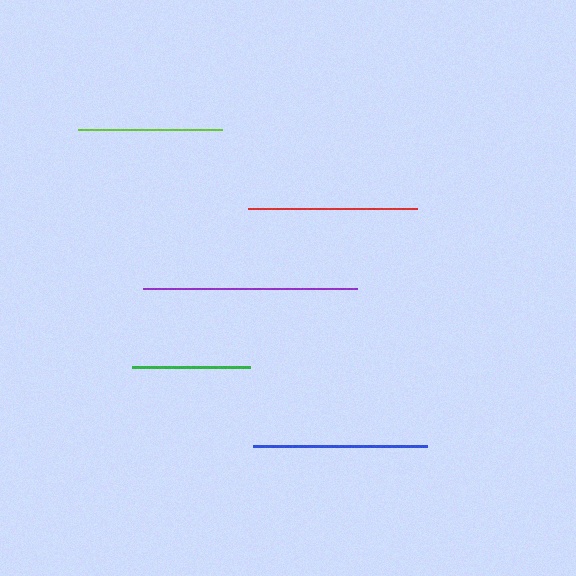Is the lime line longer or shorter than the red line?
The red line is longer than the lime line.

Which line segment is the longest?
The purple line is the longest at approximately 214 pixels.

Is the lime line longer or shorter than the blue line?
The blue line is longer than the lime line.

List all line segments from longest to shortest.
From longest to shortest: purple, blue, red, lime, green.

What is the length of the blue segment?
The blue segment is approximately 173 pixels long.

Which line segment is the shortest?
The green line is the shortest at approximately 118 pixels.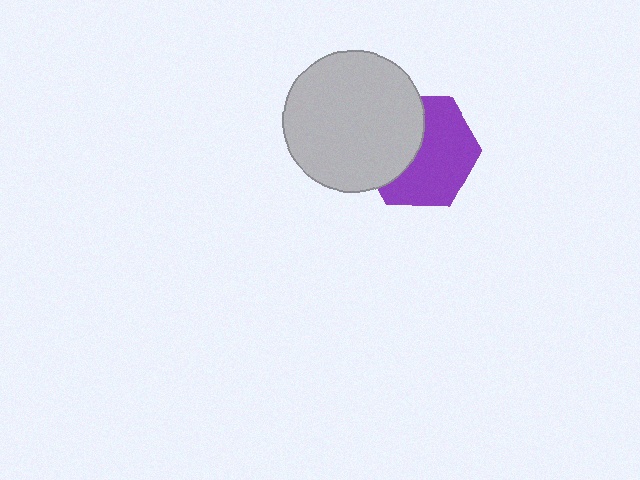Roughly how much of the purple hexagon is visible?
About half of it is visible (roughly 60%).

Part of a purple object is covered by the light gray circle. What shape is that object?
It is a hexagon.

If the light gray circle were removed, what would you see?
You would see the complete purple hexagon.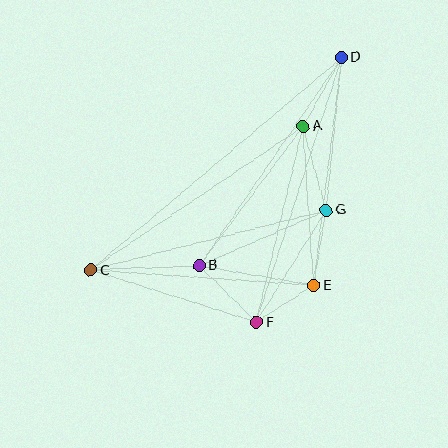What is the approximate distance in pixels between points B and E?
The distance between B and E is approximately 116 pixels.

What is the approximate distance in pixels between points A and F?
The distance between A and F is approximately 201 pixels.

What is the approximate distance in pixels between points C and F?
The distance between C and F is approximately 174 pixels.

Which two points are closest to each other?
Points E and F are closest to each other.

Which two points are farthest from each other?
Points C and D are farthest from each other.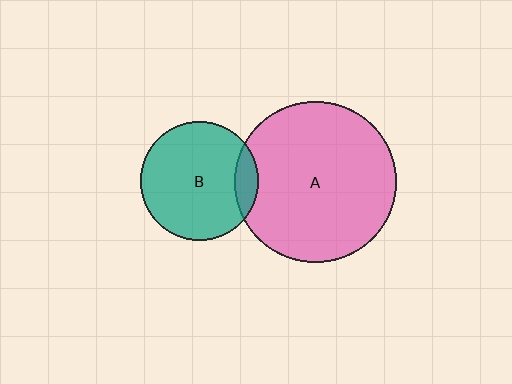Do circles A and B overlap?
Yes.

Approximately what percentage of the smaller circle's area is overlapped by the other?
Approximately 10%.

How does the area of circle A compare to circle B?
Approximately 1.8 times.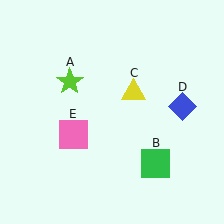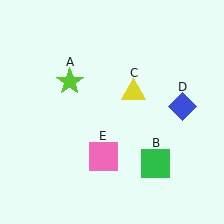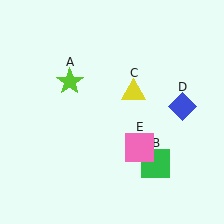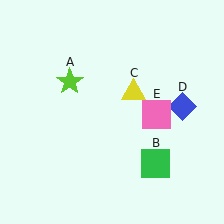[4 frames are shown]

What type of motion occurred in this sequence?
The pink square (object E) rotated counterclockwise around the center of the scene.